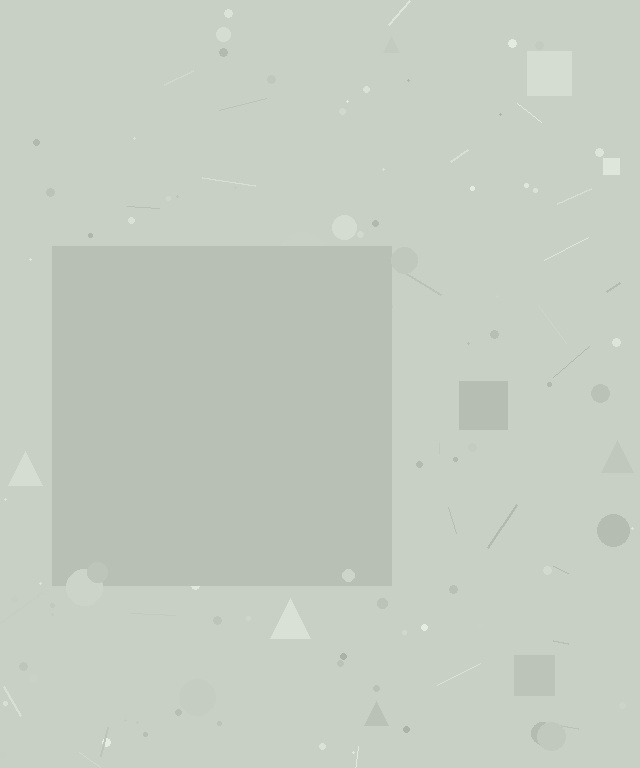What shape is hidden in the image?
A square is hidden in the image.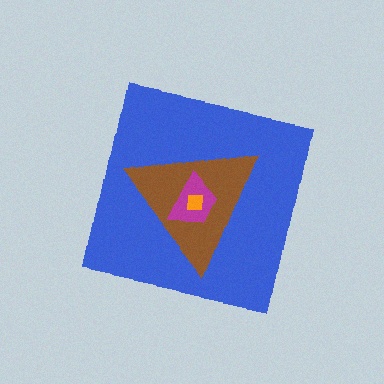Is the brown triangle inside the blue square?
Yes.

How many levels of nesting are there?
4.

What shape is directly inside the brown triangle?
The magenta trapezoid.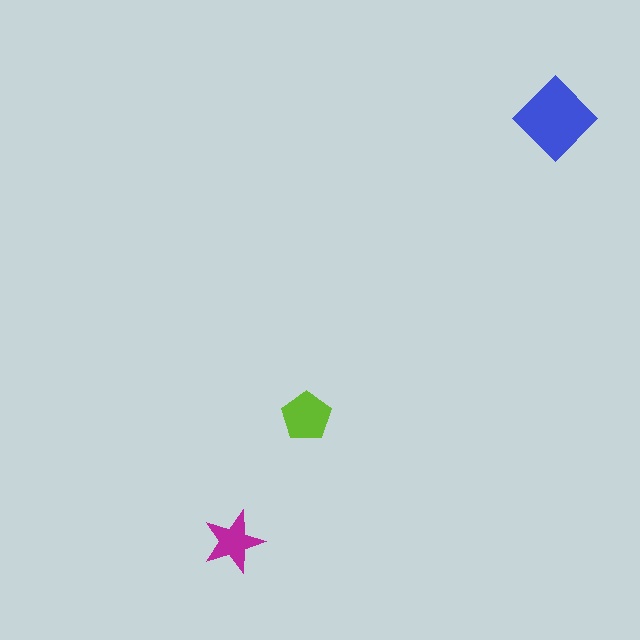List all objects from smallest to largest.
The magenta star, the lime pentagon, the blue diamond.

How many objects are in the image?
There are 3 objects in the image.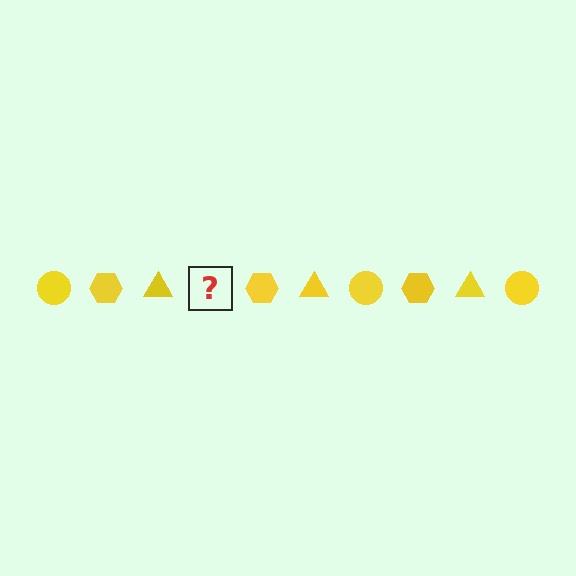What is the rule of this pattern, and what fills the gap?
The rule is that the pattern cycles through circle, hexagon, triangle shapes in yellow. The gap should be filled with a yellow circle.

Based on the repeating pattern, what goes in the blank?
The blank should be a yellow circle.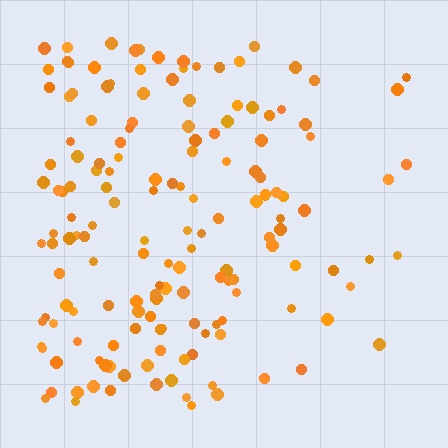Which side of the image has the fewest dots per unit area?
The right.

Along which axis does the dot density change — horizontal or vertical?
Horizontal.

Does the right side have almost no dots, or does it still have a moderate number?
Still a moderate number, just noticeably fewer than the left.